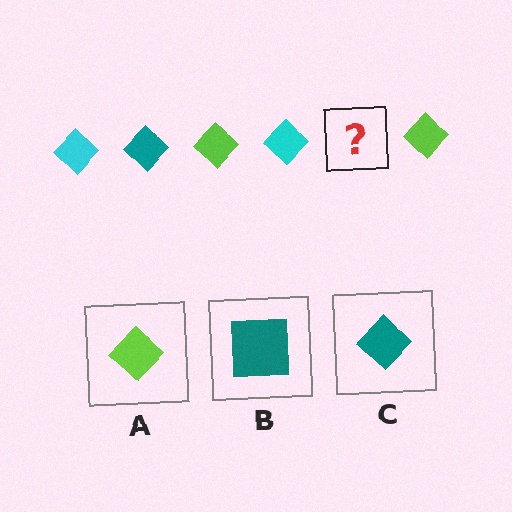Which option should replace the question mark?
Option C.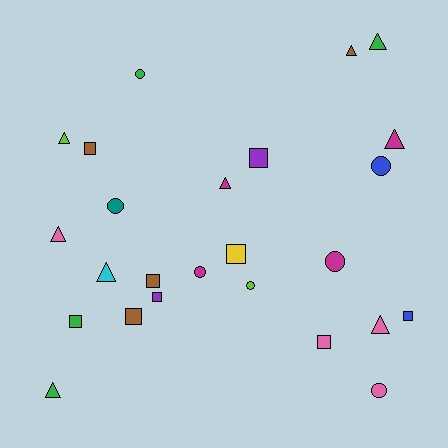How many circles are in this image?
There are 7 circles.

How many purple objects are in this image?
There are 2 purple objects.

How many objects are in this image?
There are 25 objects.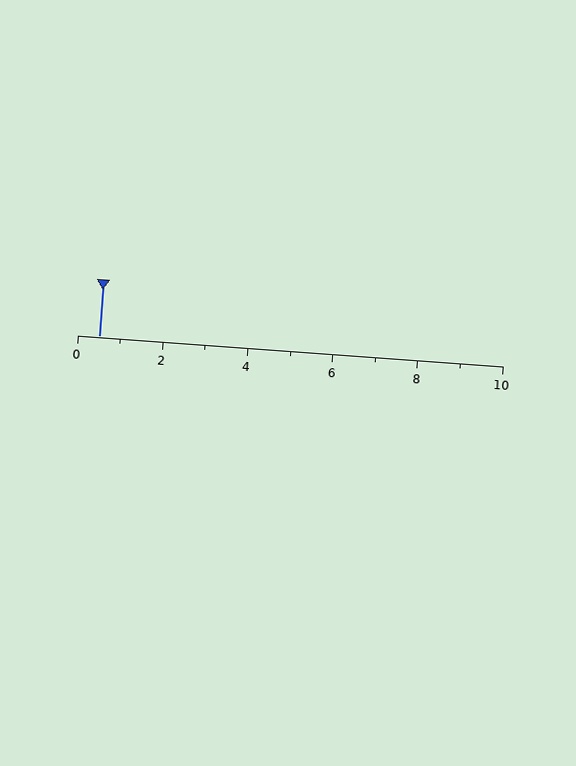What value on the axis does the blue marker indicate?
The marker indicates approximately 0.5.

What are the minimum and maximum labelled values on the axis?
The axis runs from 0 to 10.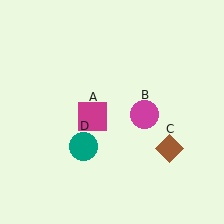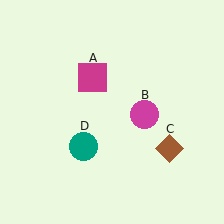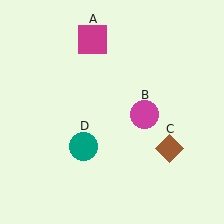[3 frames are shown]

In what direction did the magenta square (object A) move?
The magenta square (object A) moved up.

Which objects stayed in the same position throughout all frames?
Magenta circle (object B) and brown diamond (object C) and teal circle (object D) remained stationary.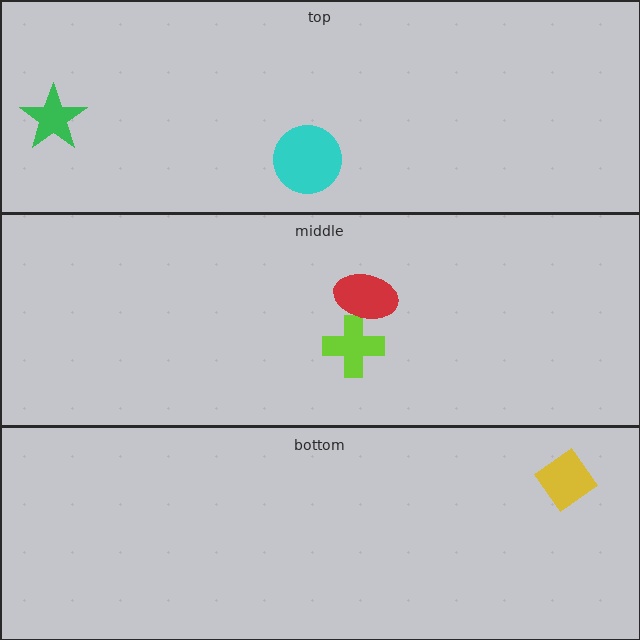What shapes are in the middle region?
The lime cross, the red ellipse.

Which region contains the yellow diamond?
The bottom region.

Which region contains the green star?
The top region.